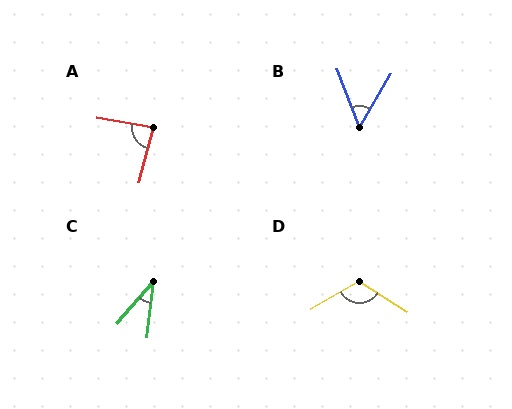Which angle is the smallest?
C, at approximately 34 degrees.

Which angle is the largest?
D, at approximately 119 degrees.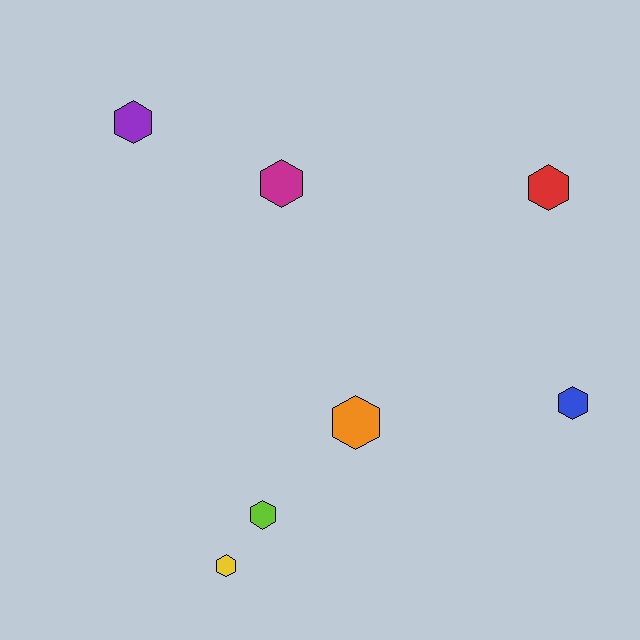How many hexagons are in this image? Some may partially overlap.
There are 7 hexagons.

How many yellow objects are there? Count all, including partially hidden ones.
There is 1 yellow object.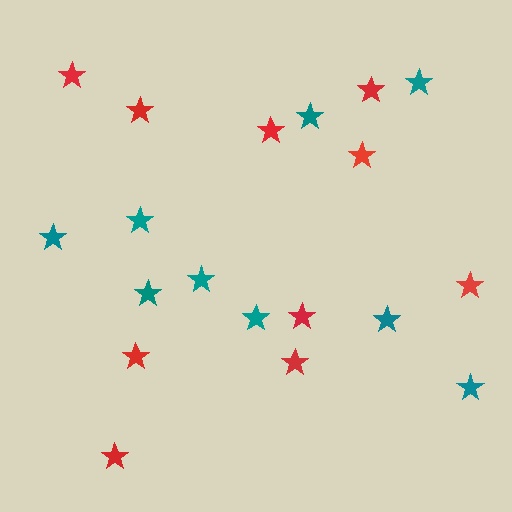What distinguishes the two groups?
There are 2 groups: one group of red stars (10) and one group of teal stars (9).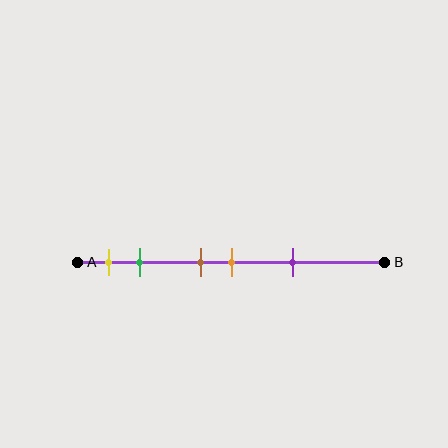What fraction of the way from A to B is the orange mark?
The orange mark is approximately 50% (0.5) of the way from A to B.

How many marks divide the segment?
There are 5 marks dividing the segment.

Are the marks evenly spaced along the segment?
No, the marks are not evenly spaced.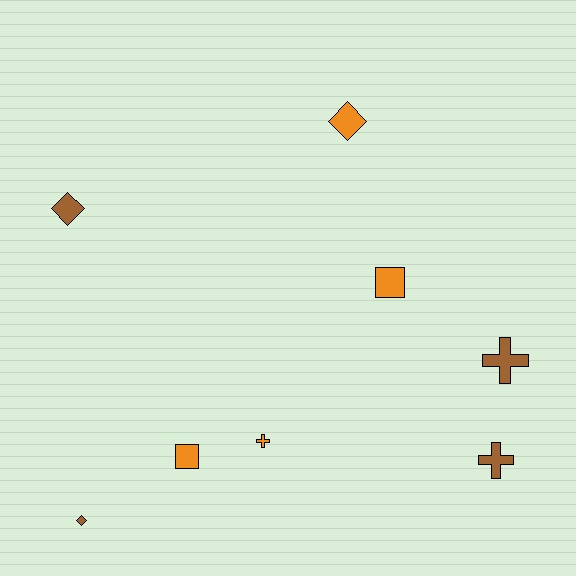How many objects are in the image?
There are 8 objects.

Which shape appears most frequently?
Diamond, with 3 objects.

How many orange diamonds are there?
There is 1 orange diamond.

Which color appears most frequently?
Brown, with 4 objects.